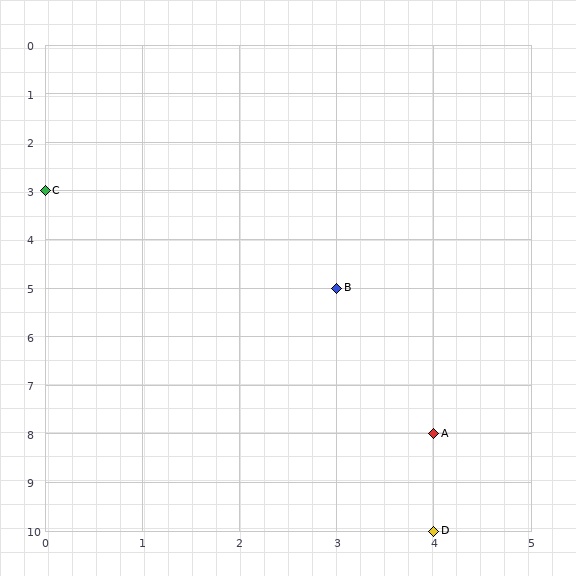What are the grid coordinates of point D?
Point D is at grid coordinates (4, 10).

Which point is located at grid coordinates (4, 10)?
Point D is at (4, 10).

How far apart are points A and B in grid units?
Points A and B are 1 column and 3 rows apart (about 3.2 grid units diagonally).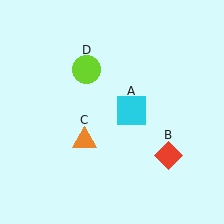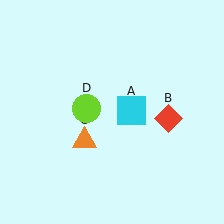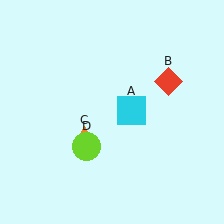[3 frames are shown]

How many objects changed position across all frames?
2 objects changed position: red diamond (object B), lime circle (object D).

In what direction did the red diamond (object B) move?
The red diamond (object B) moved up.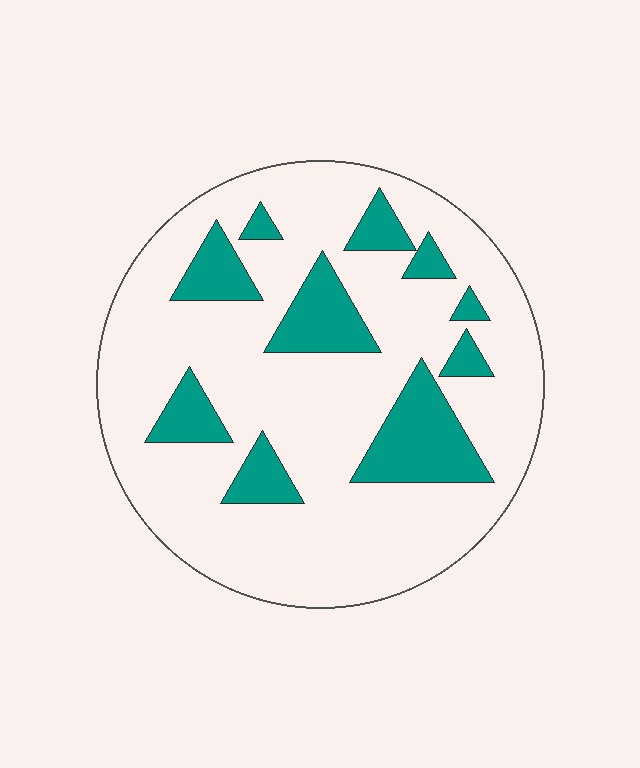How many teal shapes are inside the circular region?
10.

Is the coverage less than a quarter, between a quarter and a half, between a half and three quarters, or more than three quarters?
Less than a quarter.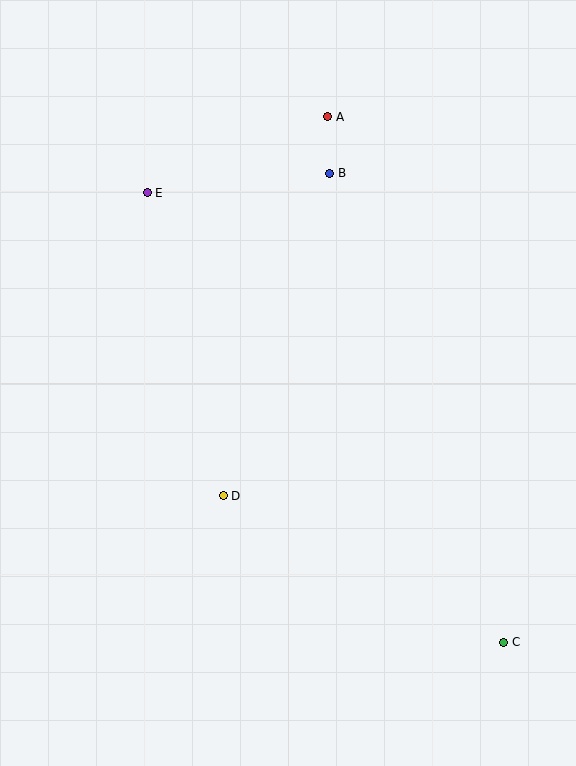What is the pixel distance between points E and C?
The distance between E and C is 574 pixels.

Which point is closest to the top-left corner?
Point E is closest to the top-left corner.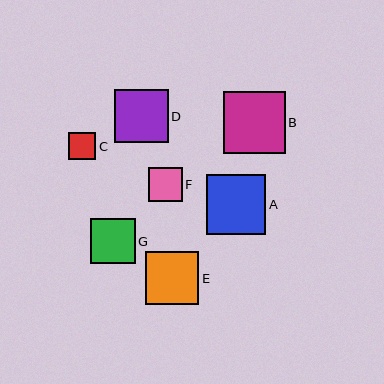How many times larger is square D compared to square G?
Square D is approximately 1.2 times the size of square G.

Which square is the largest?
Square B is the largest with a size of approximately 62 pixels.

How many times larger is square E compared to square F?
Square E is approximately 1.6 times the size of square F.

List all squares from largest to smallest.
From largest to smallest: B, A, E, D, G, F, C.